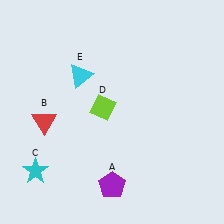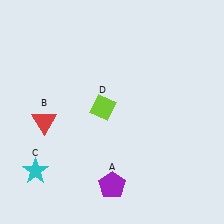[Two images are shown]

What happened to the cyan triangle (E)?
The cyan triangle (E) was removed in Image 2. It was in the top-left area of Image 1.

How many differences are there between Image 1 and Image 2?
There is 1 difference between the two images.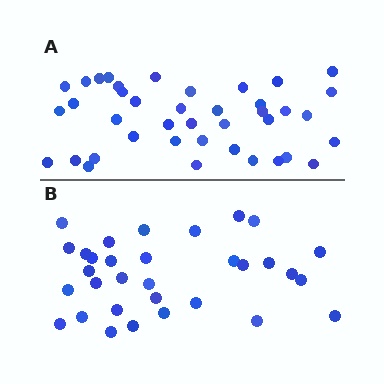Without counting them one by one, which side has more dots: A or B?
Region A (the top region) has more dots.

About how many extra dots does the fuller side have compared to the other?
Region A has roughly 8 or so more dots than region B.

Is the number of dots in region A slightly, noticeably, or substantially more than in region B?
Region A has noticeably more, but not dramatically so. The ratio is roughly 1.2 to 1.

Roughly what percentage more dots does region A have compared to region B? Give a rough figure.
About 25% more.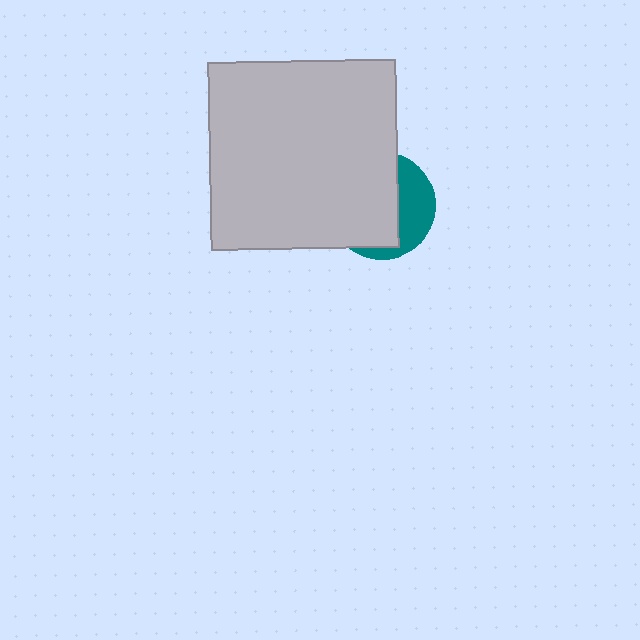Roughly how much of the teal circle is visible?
A small part of it is visible (roughly 34%).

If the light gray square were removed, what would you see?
You would see the complete teal circle.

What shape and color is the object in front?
The object in front is a light gray square.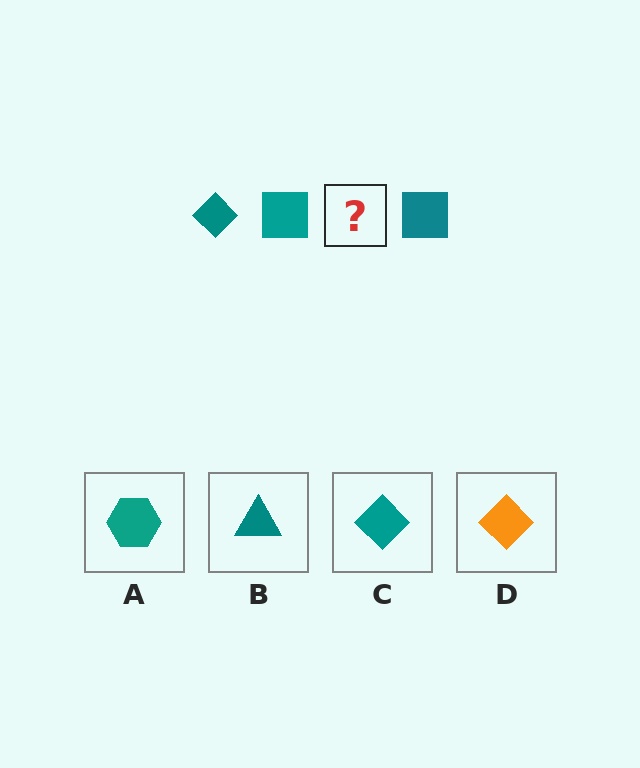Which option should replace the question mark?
Option C.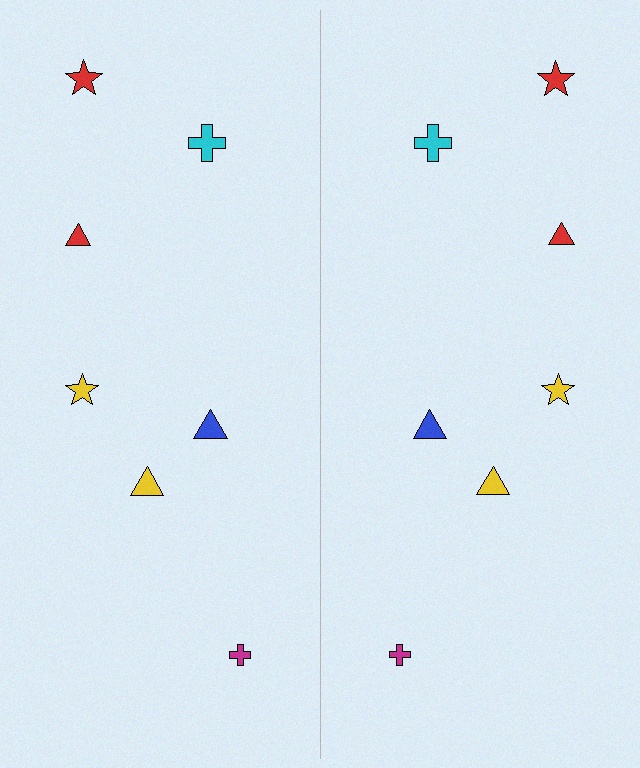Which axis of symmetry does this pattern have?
The pattern has a vertical axis of symmetry running through the center of the image.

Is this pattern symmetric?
Yes, this pattern has bilateral (reflection) symmetry.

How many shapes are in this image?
There are 14 shapes in this image.